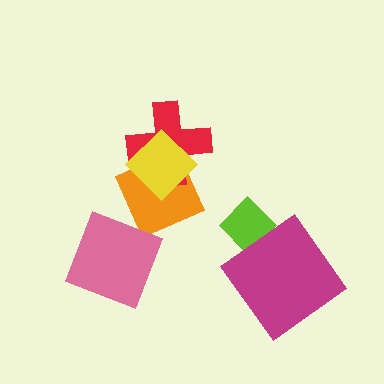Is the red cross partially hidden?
Yes, it is partially covered by another shape.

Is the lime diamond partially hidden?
Yes, it is partially covered by another shape.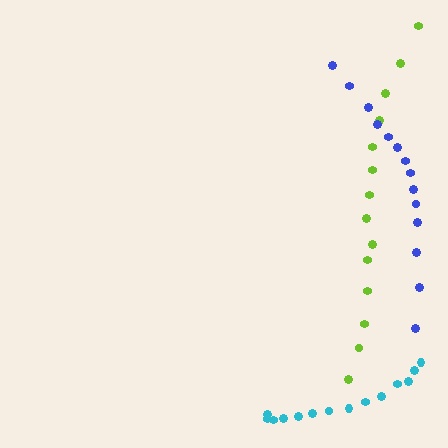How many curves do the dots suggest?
There are 3 distinct paths.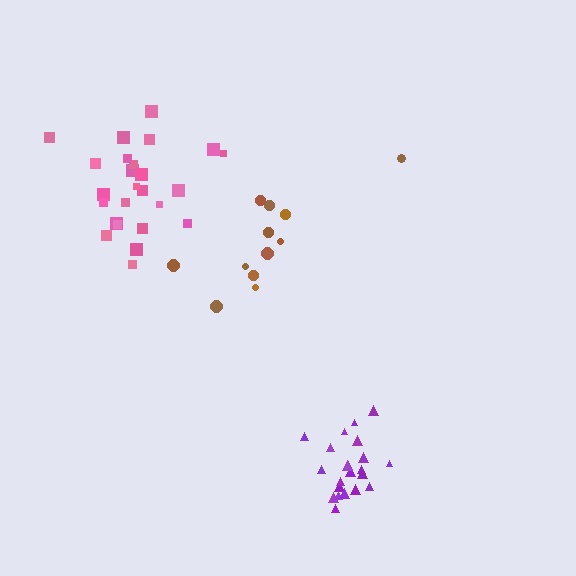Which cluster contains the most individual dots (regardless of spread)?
Pink (25).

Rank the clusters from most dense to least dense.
purple, pink, brown.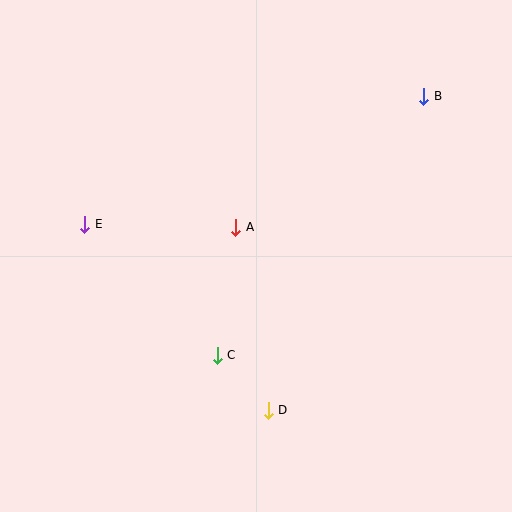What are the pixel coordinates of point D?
Point D is at (268, 410).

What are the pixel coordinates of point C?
Point C is at (217, 355).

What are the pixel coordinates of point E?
Point E is at (84, 224).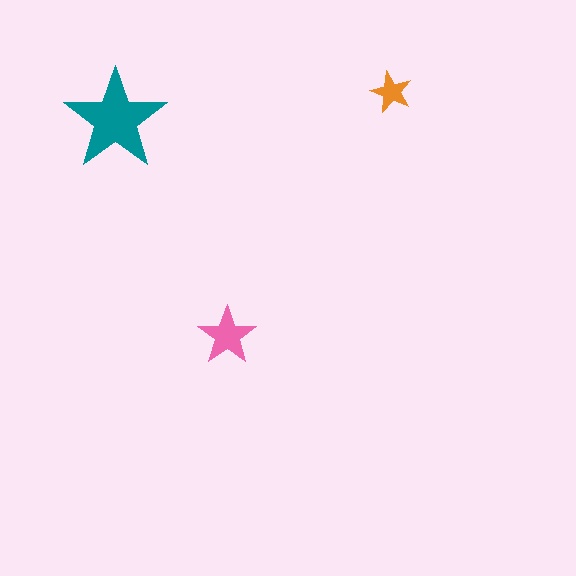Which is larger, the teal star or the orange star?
The teal one.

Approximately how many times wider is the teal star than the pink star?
About 1.5 times wider.